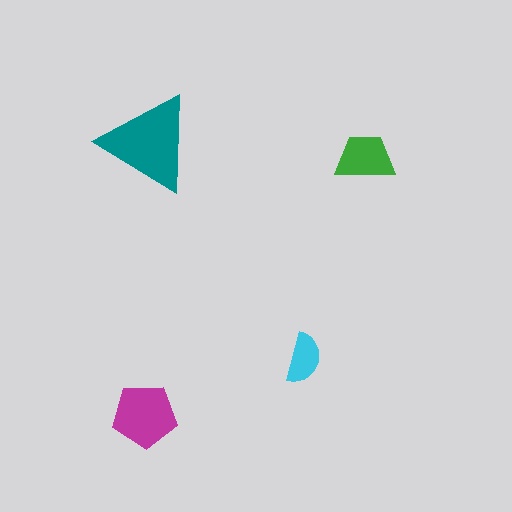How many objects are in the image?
There are 4 objects in the image.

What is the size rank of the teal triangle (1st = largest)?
1st.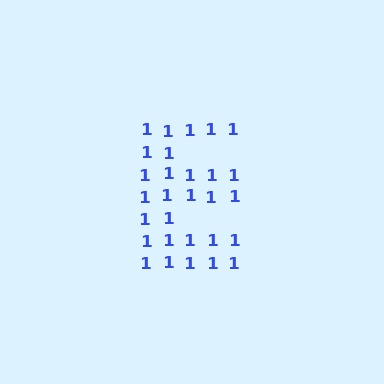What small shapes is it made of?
It is made of small digit 1's.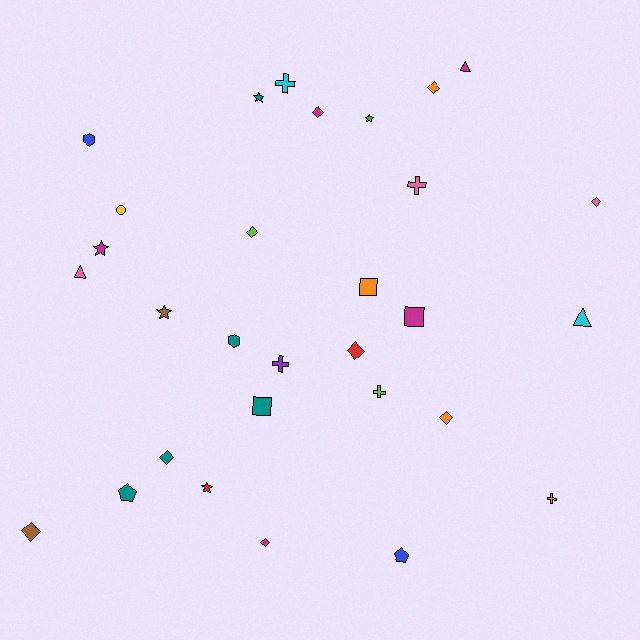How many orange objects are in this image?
There are 4 orange objects.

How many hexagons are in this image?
There are 2 hexagons.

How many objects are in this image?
There are 30 objects.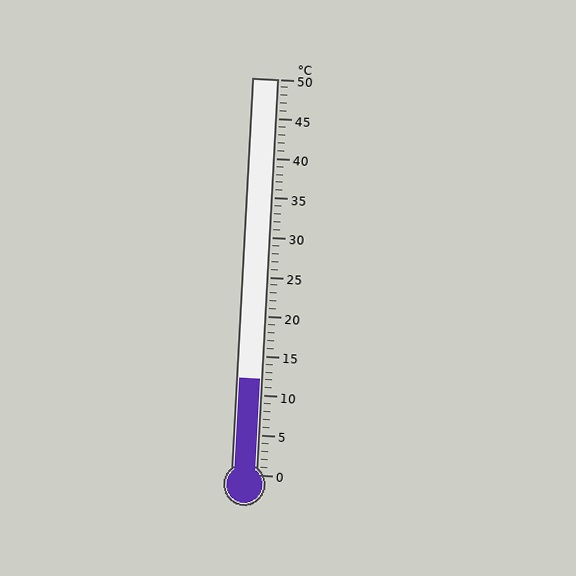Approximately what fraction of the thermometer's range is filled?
The thermometer is filled to approximately 25% of its range.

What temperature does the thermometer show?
The thermometer shows approximately 12°C.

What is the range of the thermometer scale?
The thermometer scale ranges from 0°C to 50°C.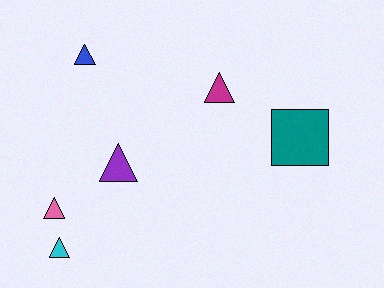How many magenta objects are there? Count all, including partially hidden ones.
There is 1 magenta object.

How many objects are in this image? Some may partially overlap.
There are 6 objects.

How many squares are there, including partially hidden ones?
There is 1 square.